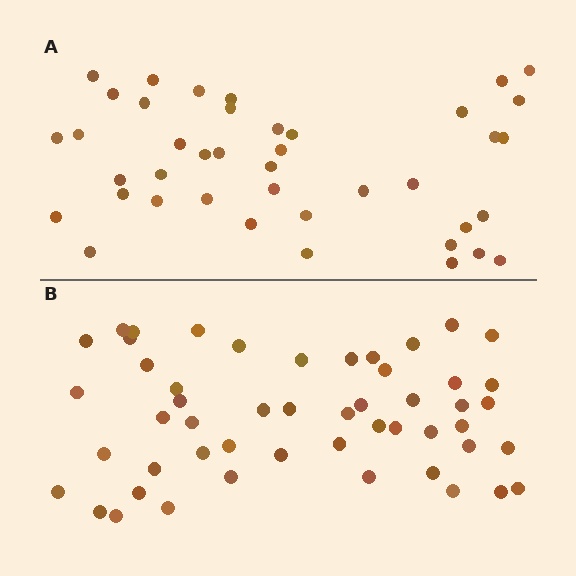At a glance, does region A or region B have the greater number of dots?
Region B (the bottom region) has more dots.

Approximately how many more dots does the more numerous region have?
Region B has roughly 10 or so more dots than region A.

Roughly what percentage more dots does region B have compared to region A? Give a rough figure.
About 25% more.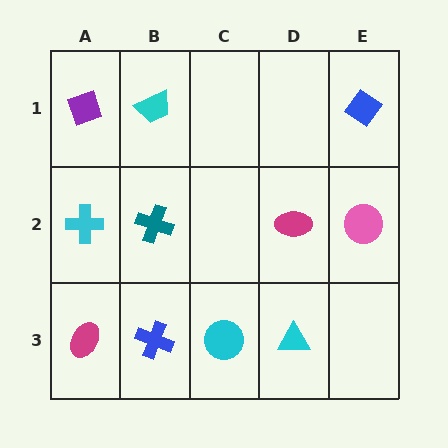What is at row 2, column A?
A cyan cross.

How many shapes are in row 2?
4 shapes.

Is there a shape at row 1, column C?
No, that cell is empty.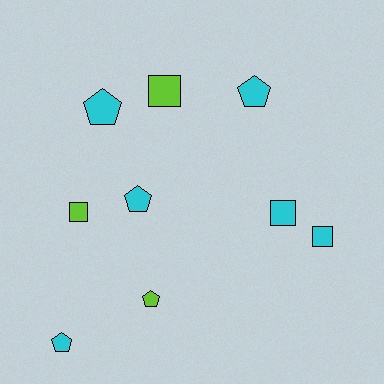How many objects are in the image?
There are 9 objects.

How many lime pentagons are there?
There is 1 lime pentagon.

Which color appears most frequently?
Cyan, with 6 objects.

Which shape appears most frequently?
Pentagon, with 5 objects.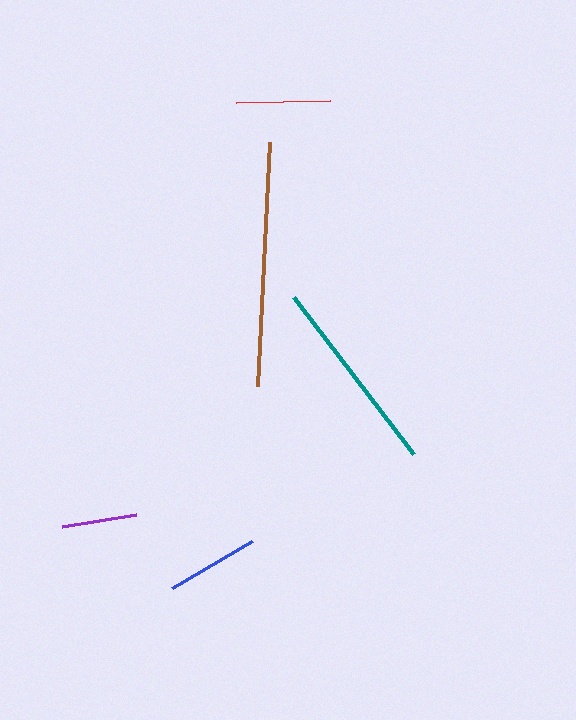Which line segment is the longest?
The brown line is the longest at approximately 245 pixels.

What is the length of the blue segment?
The blue segment is approximately 93 pixels long.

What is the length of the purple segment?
The purple segment is approximately 75 pixels long.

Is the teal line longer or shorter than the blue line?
The teal line is longer than the blue line.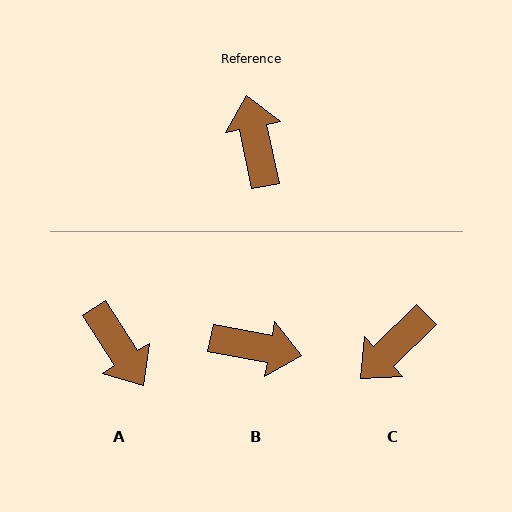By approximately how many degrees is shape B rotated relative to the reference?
Approximately 113 degrees clockwise.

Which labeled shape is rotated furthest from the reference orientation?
A, about 159 degrees away.